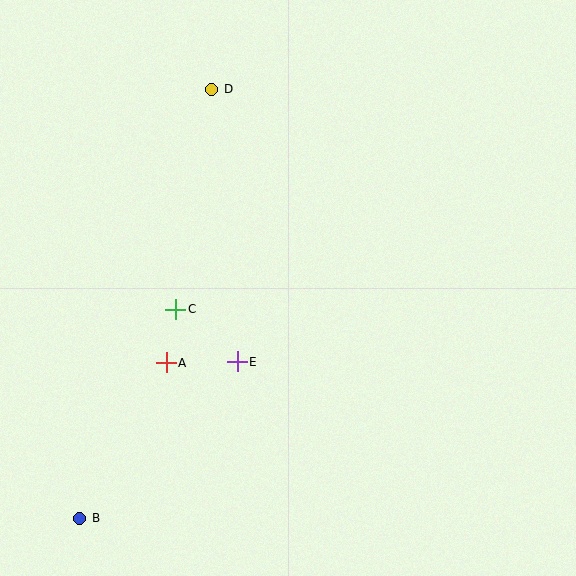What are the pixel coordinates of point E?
Point E is at (237, 362).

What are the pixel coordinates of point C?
Point C is at (176, 309).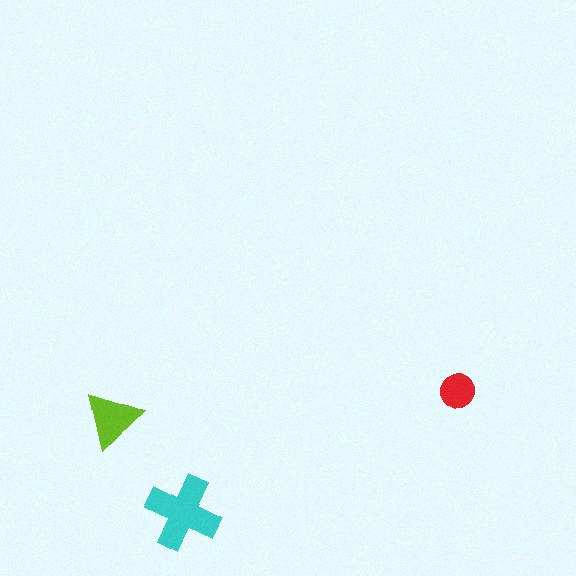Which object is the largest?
The cyan cross.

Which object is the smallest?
The red circle.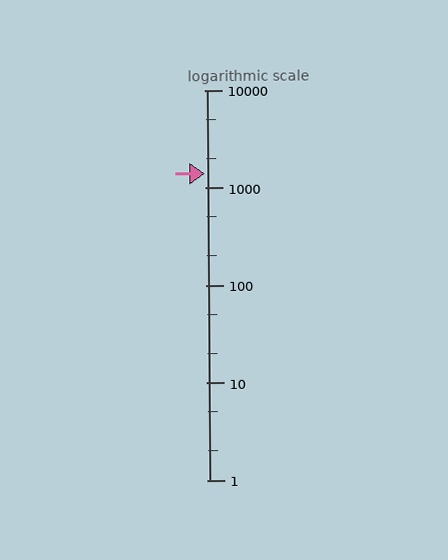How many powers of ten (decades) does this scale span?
The scale spans 4 decades, from 1 to 10000.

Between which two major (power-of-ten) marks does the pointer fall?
The pointer is between 1000 and 10000.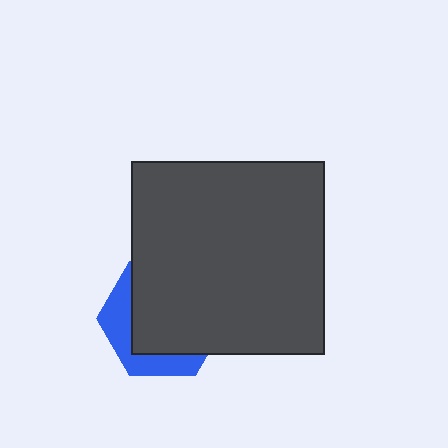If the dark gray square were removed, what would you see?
You would see the complete blue hexagon.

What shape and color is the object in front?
The object in front is a dark gray square.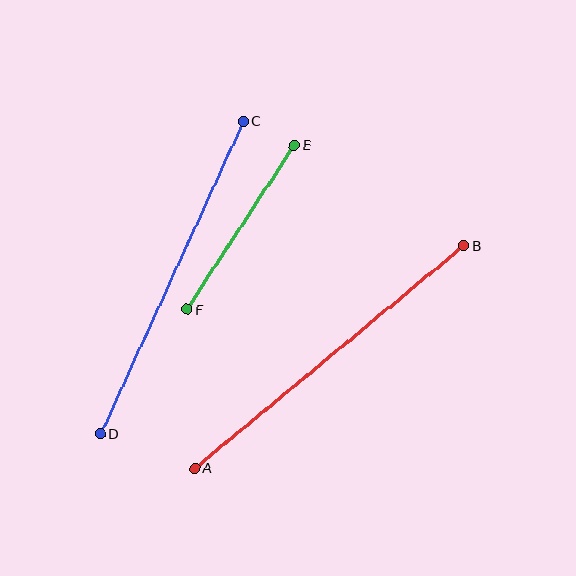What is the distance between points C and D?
The distance is approximately 344 pixels.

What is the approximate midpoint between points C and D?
The midpoint is at approximately (172, 277) pixels.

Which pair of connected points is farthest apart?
Points A and B are farthest apart.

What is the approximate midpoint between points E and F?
The midpoint is at approximately (241, 227) pixels.